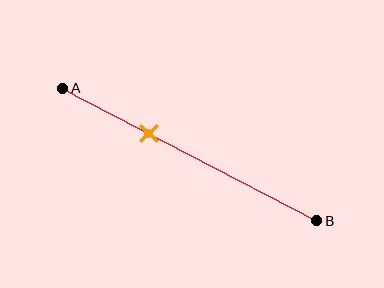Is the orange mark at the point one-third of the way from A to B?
Yes, the mark is approximately at the one-third point.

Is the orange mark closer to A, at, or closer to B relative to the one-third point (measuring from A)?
The orange mark is approximately at the one-third point of segment AB.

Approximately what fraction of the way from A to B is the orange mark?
The orange mark is approximately 35% of the way from A to B.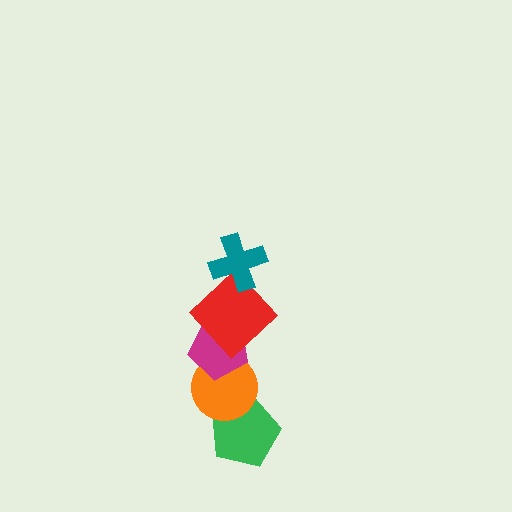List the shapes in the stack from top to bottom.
From top to bottom: the teal cross, the red diamond, the magenta pentagon, the orange circle, the green pentagon.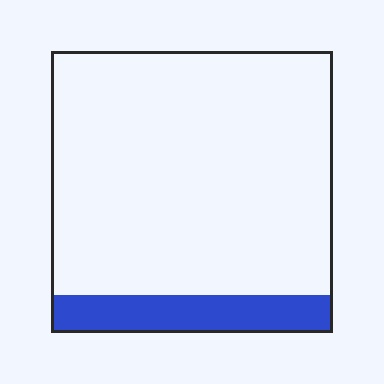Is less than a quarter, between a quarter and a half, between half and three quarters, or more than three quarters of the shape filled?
Less than a quarter.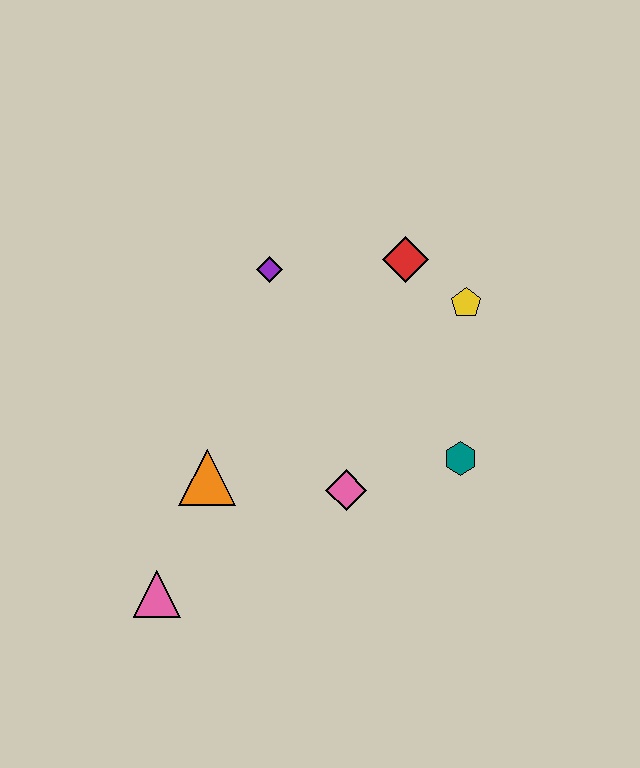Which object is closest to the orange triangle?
The pink triangle is closest to the orange triangle.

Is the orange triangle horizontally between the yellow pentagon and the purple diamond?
No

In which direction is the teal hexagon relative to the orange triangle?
The teal hexagon is to the right of the orange triangle.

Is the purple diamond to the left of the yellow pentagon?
Yes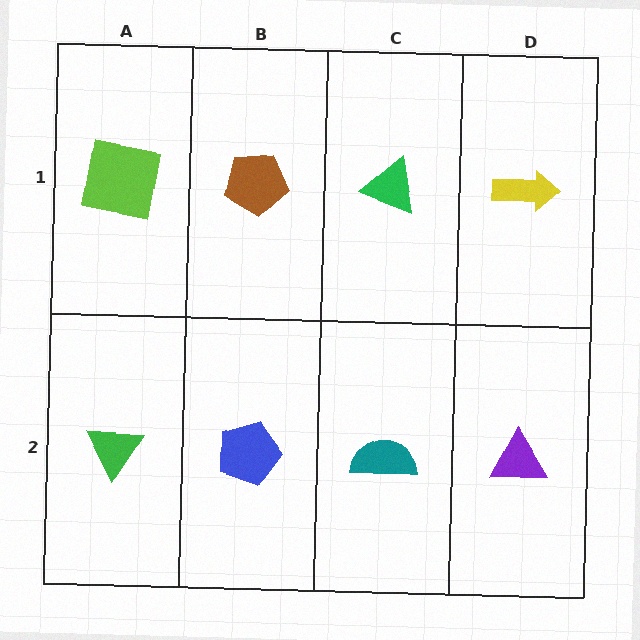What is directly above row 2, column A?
A lime square.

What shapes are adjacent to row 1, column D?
A purple triangle (row 2, column D), a green triangle (row 1, column C).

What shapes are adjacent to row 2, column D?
A yellow arrow (row 1, column D), a teal semicircle (row 2, column C).